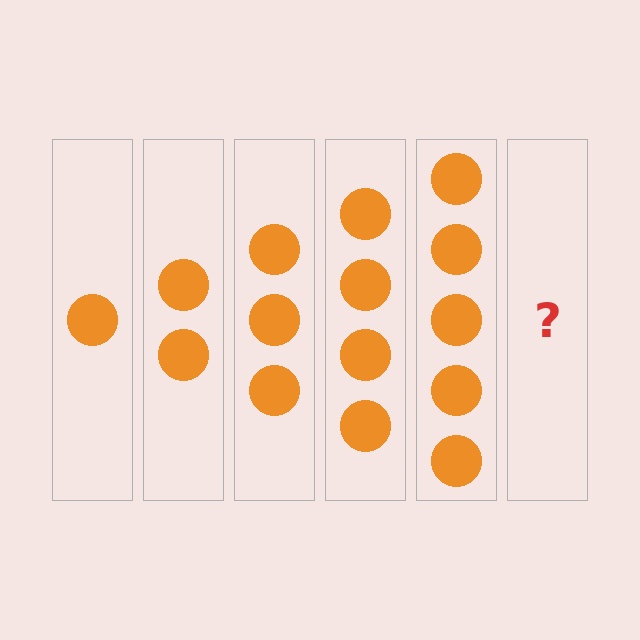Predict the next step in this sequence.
The next step is 6 circles.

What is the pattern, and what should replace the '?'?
The pattern is that each step adds one more circle. The '?' should be 6 circles.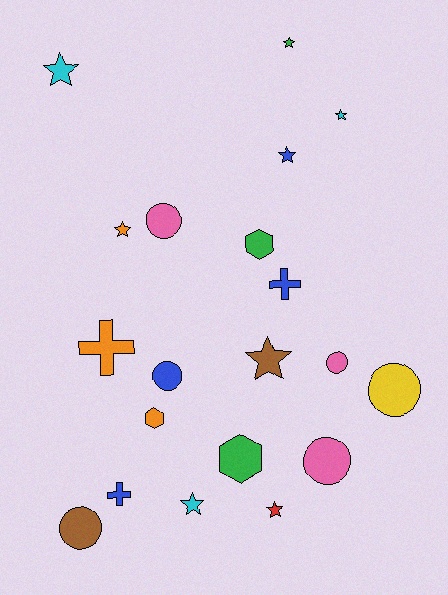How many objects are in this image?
There are 20 objects.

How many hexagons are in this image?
There are 3 hexagons.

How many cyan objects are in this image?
There are 3 cyan objects.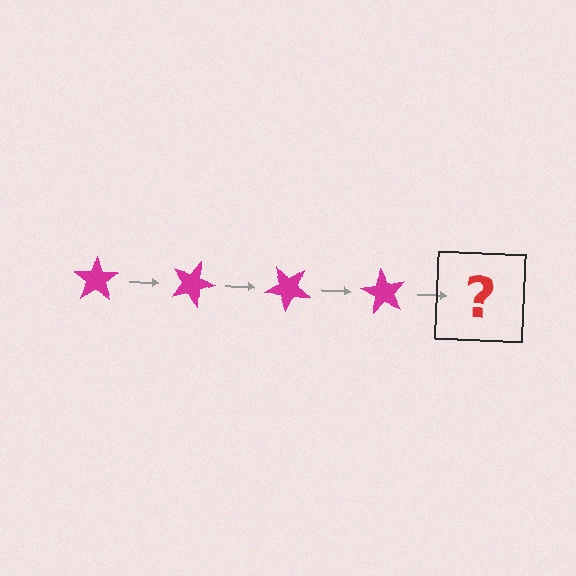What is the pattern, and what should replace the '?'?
The pattern is that the star rotates 20 degrees each step. The '?' should be a magenta star rotated 80 degrees.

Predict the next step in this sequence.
The next step is a magenta star rotated 80 degrees.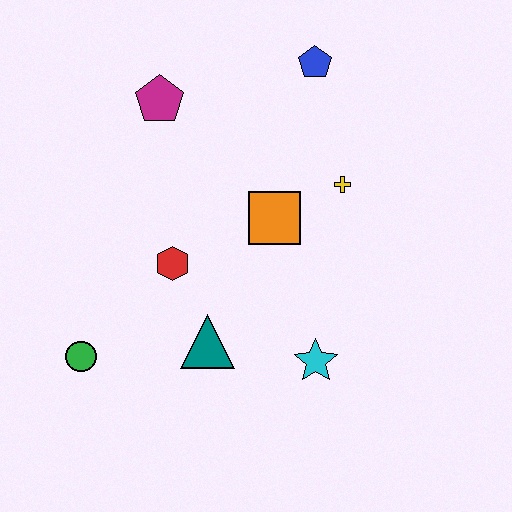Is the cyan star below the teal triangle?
Yes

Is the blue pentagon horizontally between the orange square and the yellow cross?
Yes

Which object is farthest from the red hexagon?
The blue pentagon is farthest from the red hexagon.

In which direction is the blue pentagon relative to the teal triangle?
The blue pentagon is above the teal triangle.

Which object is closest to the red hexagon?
The teal triangle is closest to the red hexagon.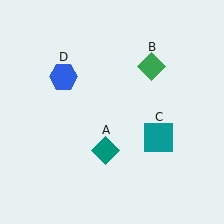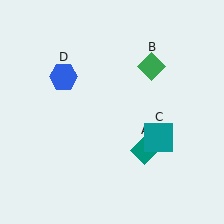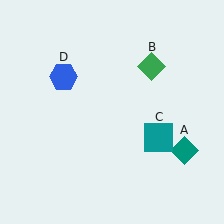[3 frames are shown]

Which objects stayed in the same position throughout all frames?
Green diamond (object B) and teal square (object C) and blue hexagon (object D) remained stationary.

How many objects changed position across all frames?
1 object changed position: teal diamond (object A).